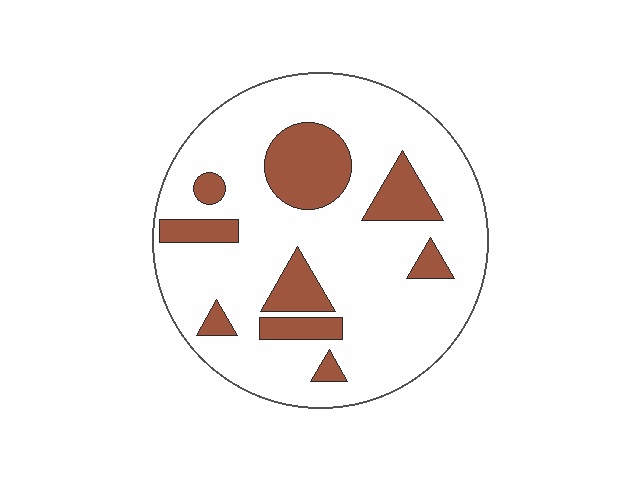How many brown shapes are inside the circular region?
9.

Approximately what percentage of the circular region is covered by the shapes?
Approximately 20%.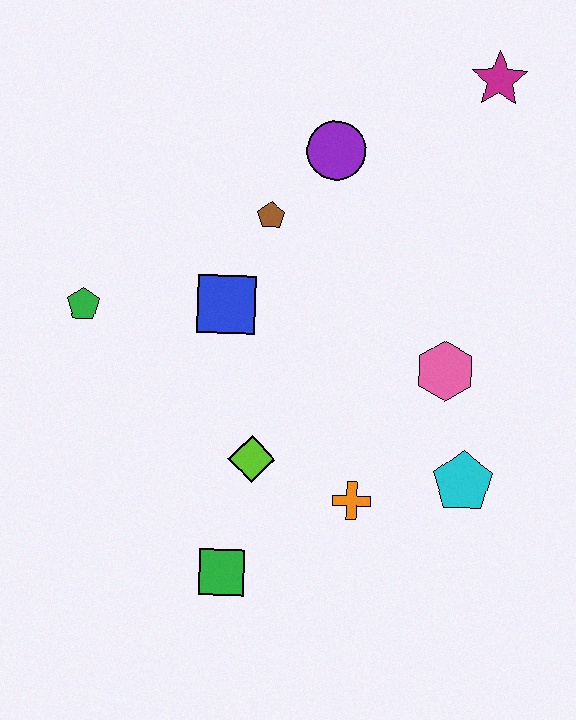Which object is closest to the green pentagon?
The blue square is closest to the green pentagon.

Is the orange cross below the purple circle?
Yes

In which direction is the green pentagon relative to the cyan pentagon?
The green pentagon is to the left of the cyan pentagon.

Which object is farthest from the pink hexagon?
The green pentagon is farthest from the pink hexagon.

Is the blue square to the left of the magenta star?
Yes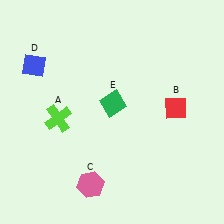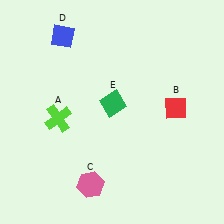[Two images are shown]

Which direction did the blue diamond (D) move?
The blue diamond (D) moved up.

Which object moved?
The blue diamond (D) moved up.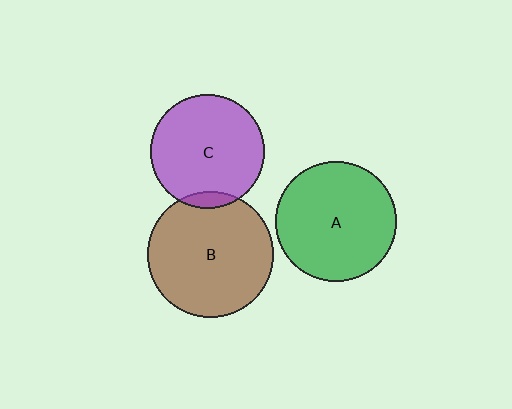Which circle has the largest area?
Circle B (brown).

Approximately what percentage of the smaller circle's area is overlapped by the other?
Approximately 5%.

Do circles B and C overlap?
Yes.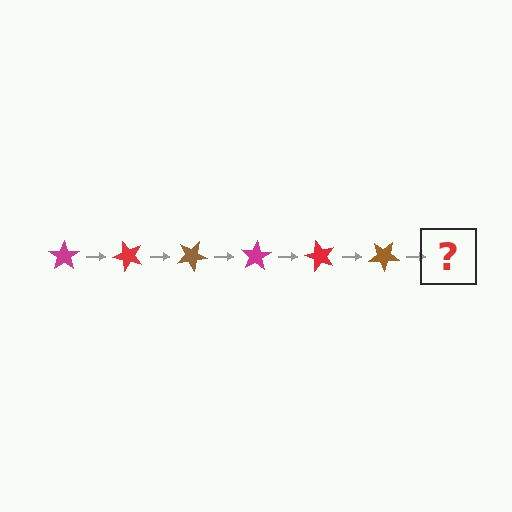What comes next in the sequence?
The next element should be a magenta star, rotated 300 degrees from the start.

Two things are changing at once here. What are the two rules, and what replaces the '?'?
The two rules are that it rotates 50 degrees each step and the color cycles through magenta, red, and brown. The '?' should be a magenta star, rotated 300 degrees from the start.